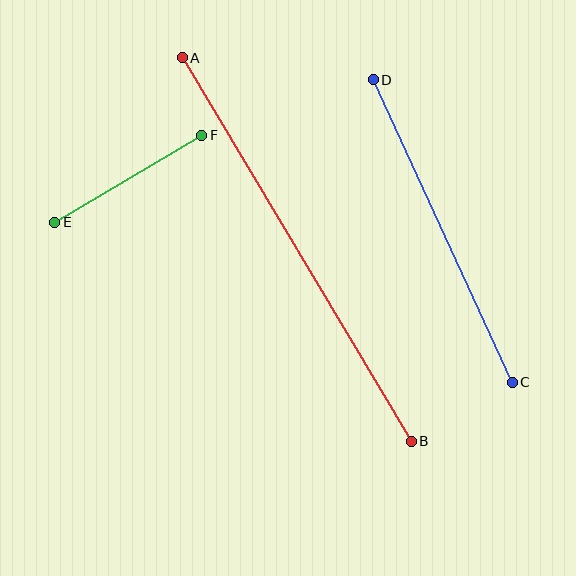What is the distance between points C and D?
The distance is approximately 333 pixels.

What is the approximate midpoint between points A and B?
The midpoint is at approximately (297, 250) pixels.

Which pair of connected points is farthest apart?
Points A and B are farthest apart.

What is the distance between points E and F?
The distance is approximately 171 pixels.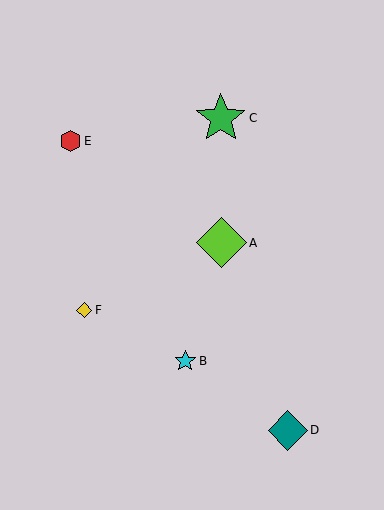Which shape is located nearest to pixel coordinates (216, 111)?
The green star (labeled C) at (221, 118) is nearest to that location.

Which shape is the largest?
The green star (labeled C) is the largest.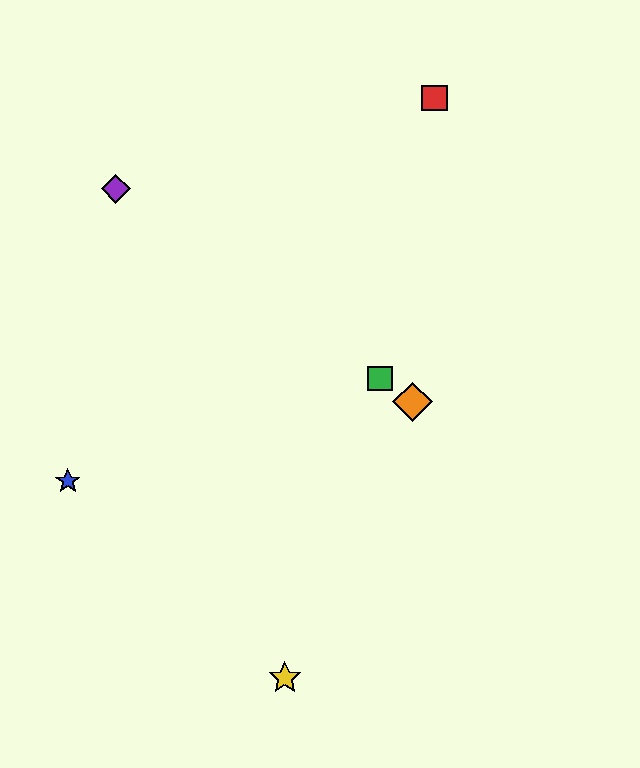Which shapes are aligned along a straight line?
The green square, the purple diamond, the orange diamond are aligned along a straight line.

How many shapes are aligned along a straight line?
3 shapes (the green square, the purple diamond, the orange diamond) are aligned along a straight line.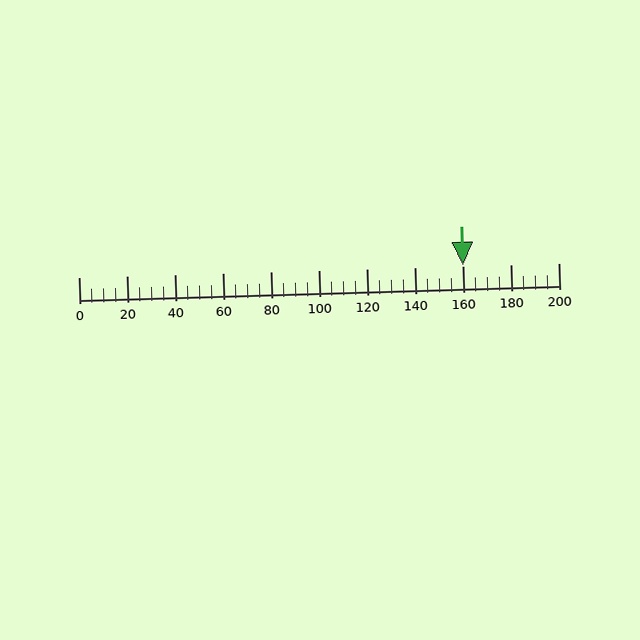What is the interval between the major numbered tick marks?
The major tick marks are spaced 20 units apart.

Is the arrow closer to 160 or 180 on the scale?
The arrow is closer to 160.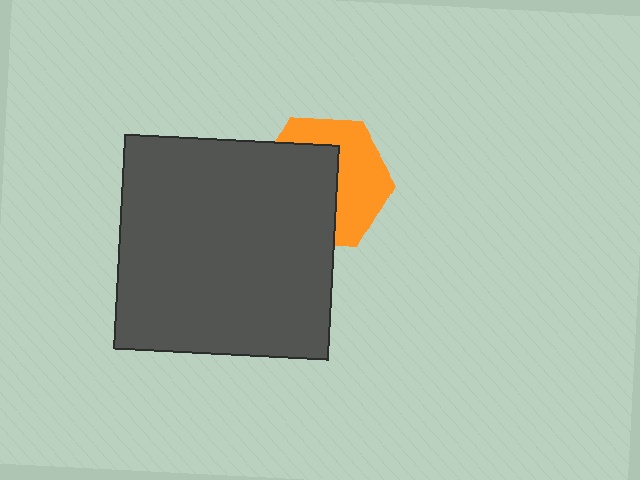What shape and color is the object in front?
The object in front is a dark gray square.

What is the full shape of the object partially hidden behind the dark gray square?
The partially hidden object is an orange hexagon.